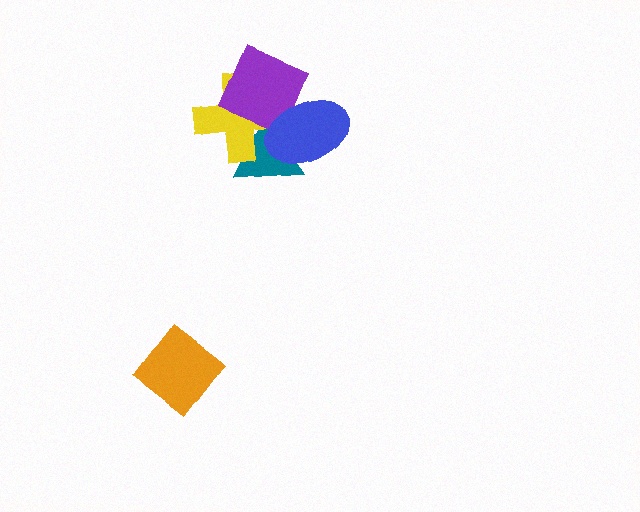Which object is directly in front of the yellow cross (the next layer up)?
The purple square is directly in front of the yellow cross.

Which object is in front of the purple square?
The blue ellipse is in front of the purple square.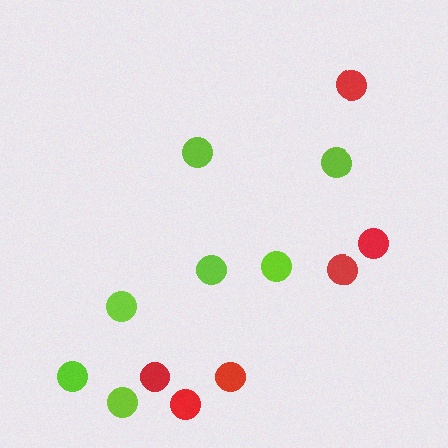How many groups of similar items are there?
There are 2 groups: one group of red circles (6) and one group of lime circles (7).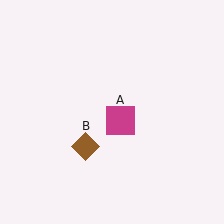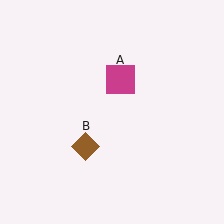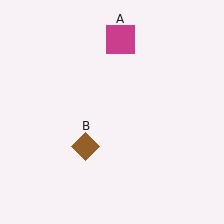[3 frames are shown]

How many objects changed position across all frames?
1 object changed position: magenta square (object A).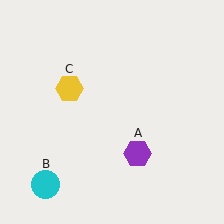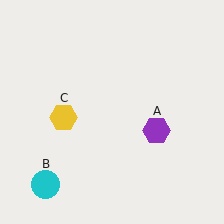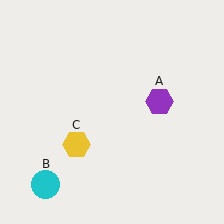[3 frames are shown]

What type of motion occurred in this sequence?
The purple hexagon (object A), yellow hexagon (object C) rotated counterclockwise around the center of the scene.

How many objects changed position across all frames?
2 objects changed position: purple hexagon (object A), yellow hexagon (object C).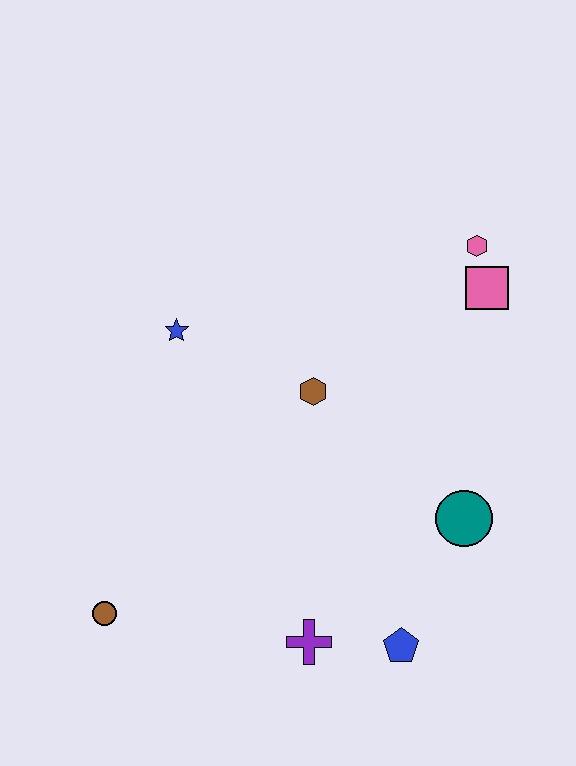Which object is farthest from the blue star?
The blue pentagon is farthest from the blue star.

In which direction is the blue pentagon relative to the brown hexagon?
The blue pentagon is below the brown hexagon.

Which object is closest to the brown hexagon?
The blue star is closest to the brown hexagon.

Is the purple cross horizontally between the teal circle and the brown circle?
Yes